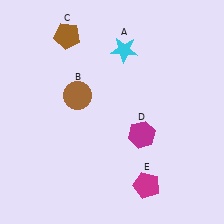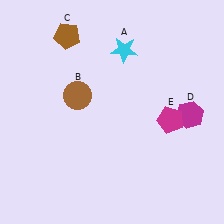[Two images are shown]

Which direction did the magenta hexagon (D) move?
The magenta hexagon (D) moved right.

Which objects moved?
The objects that moved are: the magenta hexagon (D), the magenta pentagon (E).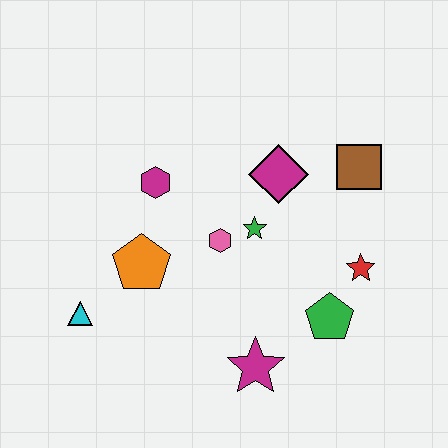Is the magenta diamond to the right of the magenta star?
Yes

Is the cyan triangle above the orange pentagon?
No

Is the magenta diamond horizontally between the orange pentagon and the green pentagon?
Yes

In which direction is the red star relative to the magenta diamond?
The red star is below the magenta diamond.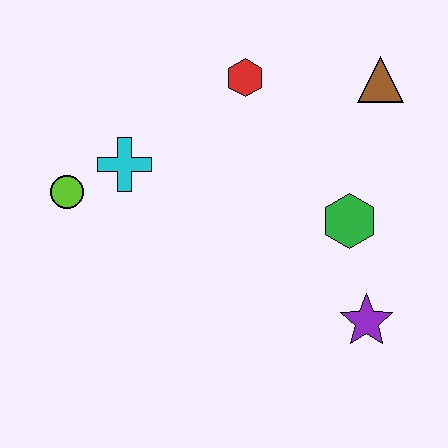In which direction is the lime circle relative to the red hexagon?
The lime circle is to the left of the red hexagon.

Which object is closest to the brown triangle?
The red hexagon is closest to the brown triangle.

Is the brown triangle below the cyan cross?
No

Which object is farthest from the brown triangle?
The lime circle is farthest from the brown triangle.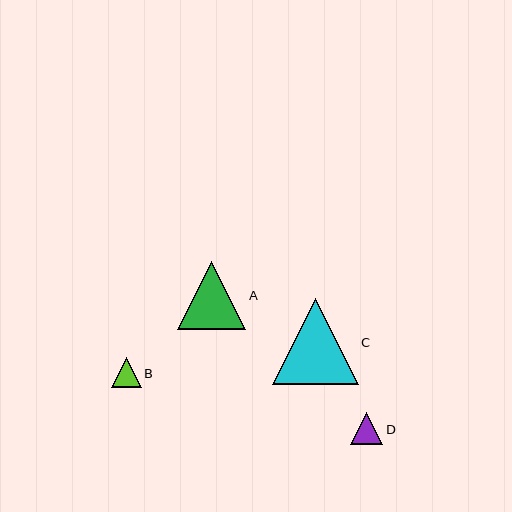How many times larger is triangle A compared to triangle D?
Triangle A is approximately 2.1 times the size of triangle D.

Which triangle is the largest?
Triangle C is the largest with a size of approximately 86 pixels.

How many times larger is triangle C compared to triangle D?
Triangle C is approximately 2.7 times the size of triangle D.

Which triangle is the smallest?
Triangle B is the smallest with a size of approximately 30 pixels.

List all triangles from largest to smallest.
From largest to smallest: C, A, D, B.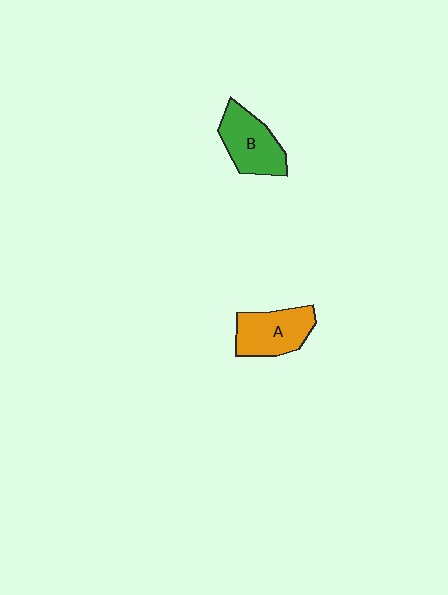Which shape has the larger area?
Shape B (green).